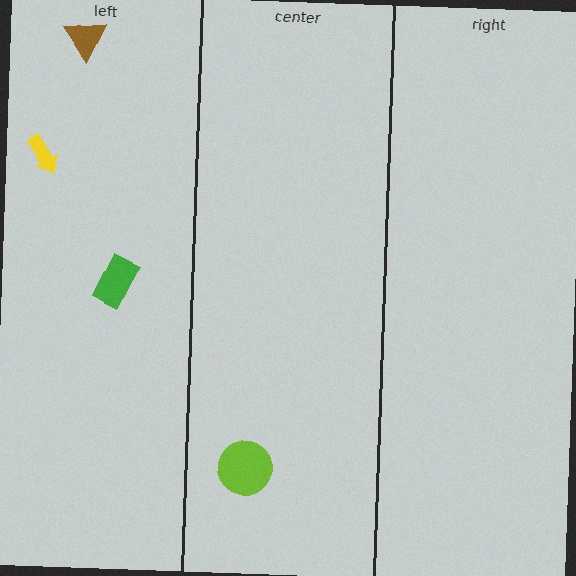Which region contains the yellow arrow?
The left region.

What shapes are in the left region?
The brown triangle, the yellow arrow, the green rectangle.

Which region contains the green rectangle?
The left region.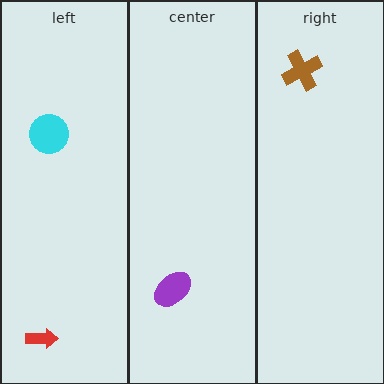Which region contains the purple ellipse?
The center region.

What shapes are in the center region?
The purple ellipse.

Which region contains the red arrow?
The left region.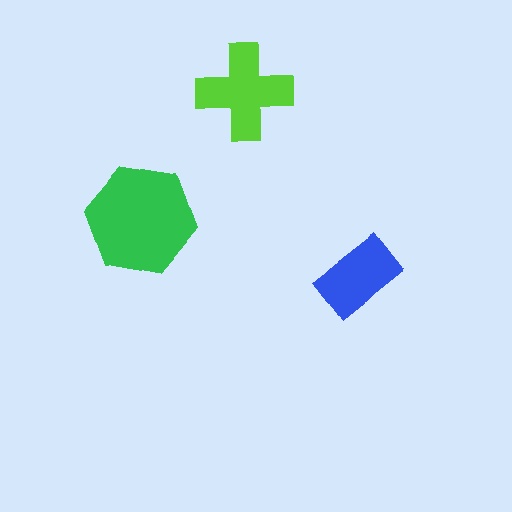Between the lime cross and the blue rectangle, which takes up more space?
The lime cross.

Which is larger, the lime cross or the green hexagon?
The green hexagon.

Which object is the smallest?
The blue rectangle.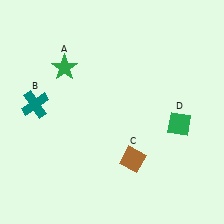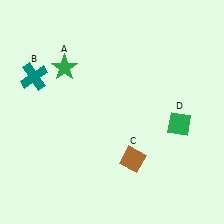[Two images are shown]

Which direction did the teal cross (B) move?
The teal cross (B) moved up.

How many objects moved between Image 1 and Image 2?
1 object moved between the two images.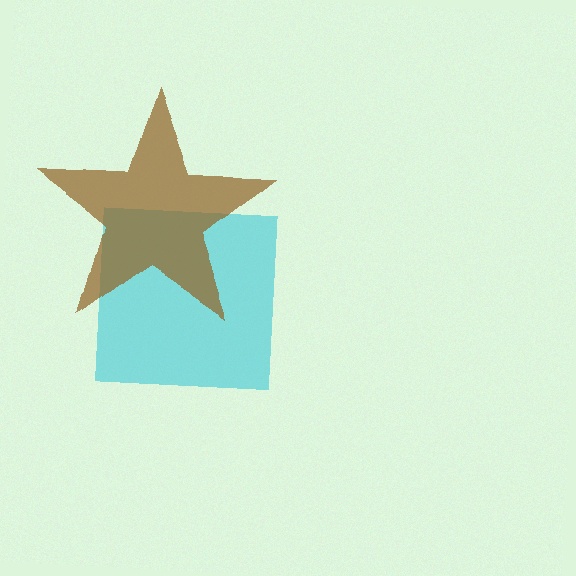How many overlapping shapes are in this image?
There are 2 overlapping shapes in the image.